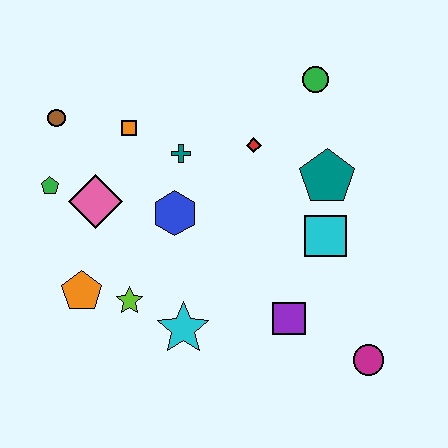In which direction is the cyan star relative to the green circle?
The cyan star is below the green circle.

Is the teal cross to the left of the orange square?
No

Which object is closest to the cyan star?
The lime star is closest to the cyan star.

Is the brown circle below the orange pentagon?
No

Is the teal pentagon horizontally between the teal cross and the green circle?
No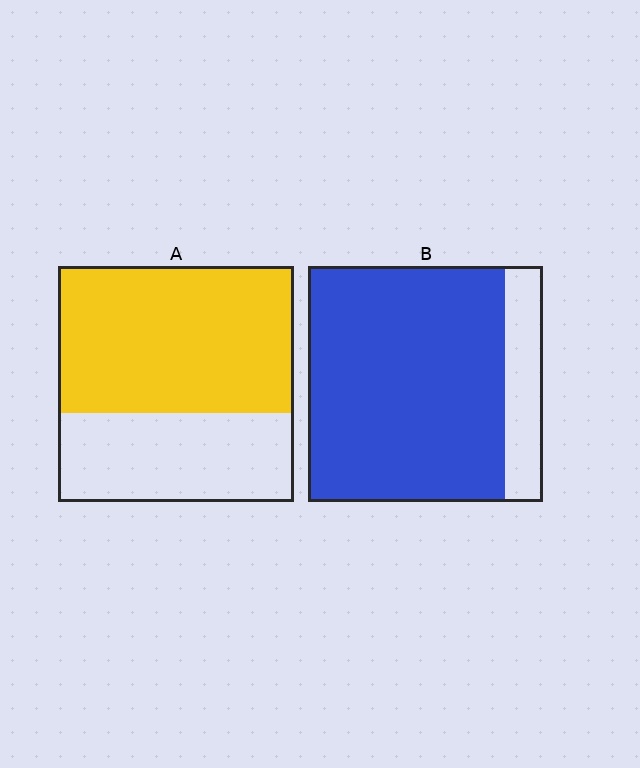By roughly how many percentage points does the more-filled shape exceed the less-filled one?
By roughly 20 percentage points (B over A).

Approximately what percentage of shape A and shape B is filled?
A is approximately 60% and B is approximately 85%.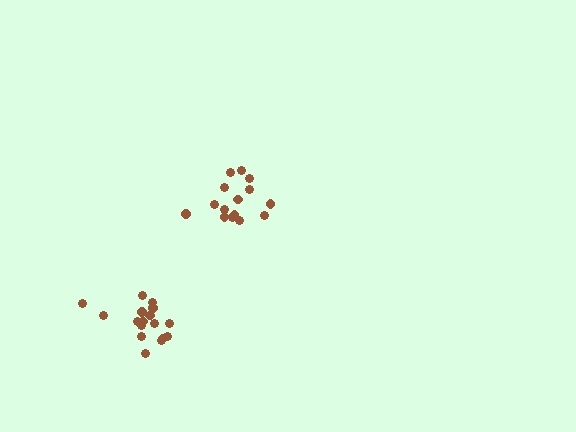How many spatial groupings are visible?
There are 2 spatial groupings.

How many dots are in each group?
Group 1: 15 dots, Group 2: 17 dots (32 total).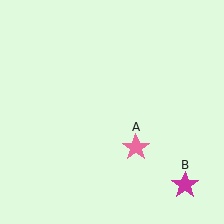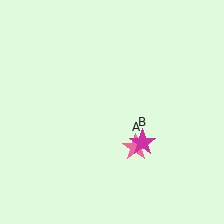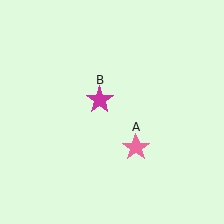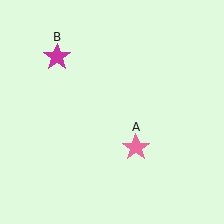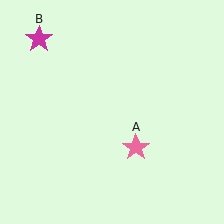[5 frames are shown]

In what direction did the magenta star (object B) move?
The magenta star (object B) moved up and to the left.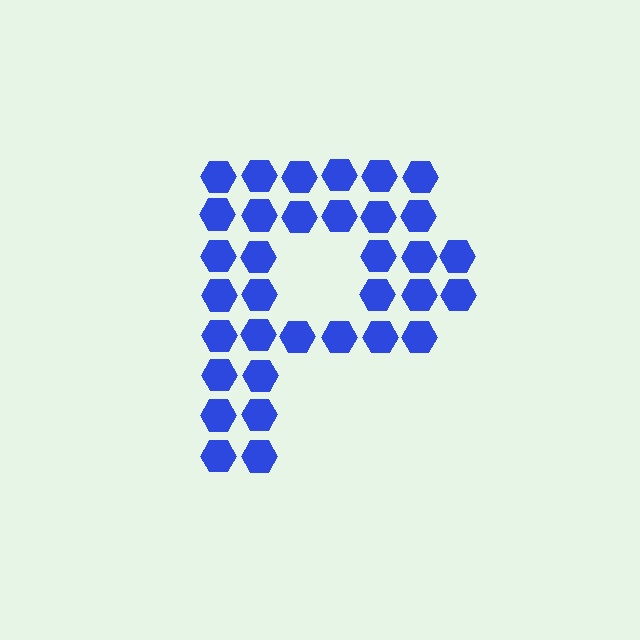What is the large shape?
The large shape is the letter P.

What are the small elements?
The small elements are hexagons.